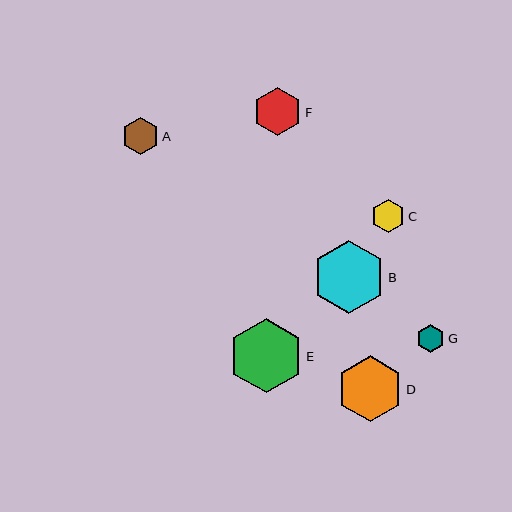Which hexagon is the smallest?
Hexagon G is the smallest with a size of approximately 28 pixels.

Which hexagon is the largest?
Hexagon E is the largest with a size of approximately 74 pixels.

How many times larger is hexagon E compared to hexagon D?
Hexagon E is approximately 1.1 times the size of hexagon D.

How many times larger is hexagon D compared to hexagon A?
Hexagon D is approximately 1.8 times the size of hexagon A.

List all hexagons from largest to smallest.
From largest to smallest: E, B, D, F, A, C, G.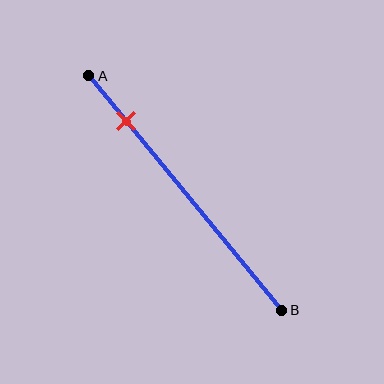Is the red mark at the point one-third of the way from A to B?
No, the mark is at about 20% from A, not at the 33% one-third point.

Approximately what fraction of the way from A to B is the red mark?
The red mark is approximately 20% of the way from A to B.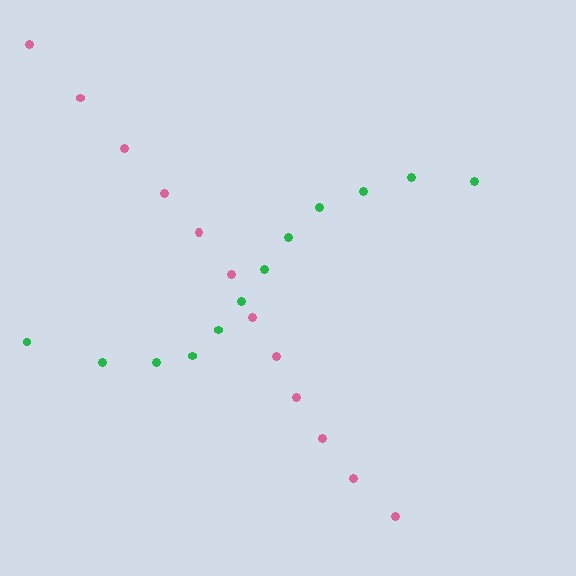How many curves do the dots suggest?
There are 2 distinct paths.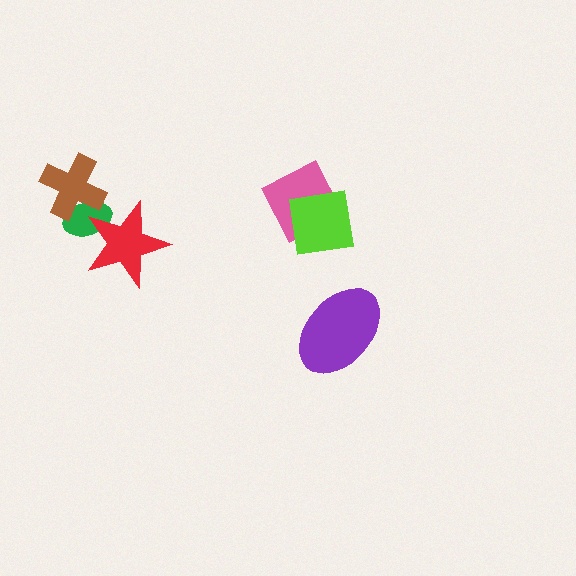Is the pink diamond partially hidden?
Yes, it is partially covered by another shape.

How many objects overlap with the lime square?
1 object overlaps with the lime square.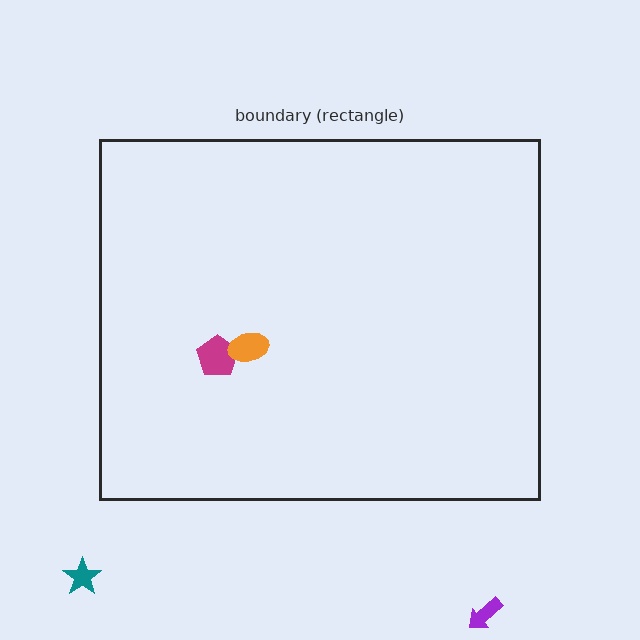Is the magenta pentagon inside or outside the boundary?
Inside.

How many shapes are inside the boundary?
2 inside, 2 outside.